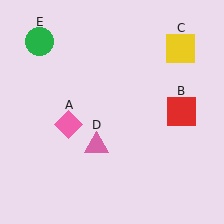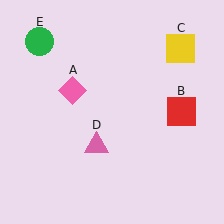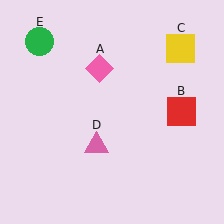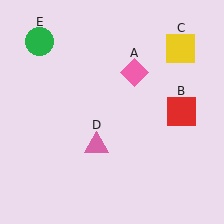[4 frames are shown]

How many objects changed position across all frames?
1 object changed position: pink diamond (object A).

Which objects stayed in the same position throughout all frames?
Red square (object B) and yellow square (object C) and pink triangle (object D) and green circle (object E) remained stationary.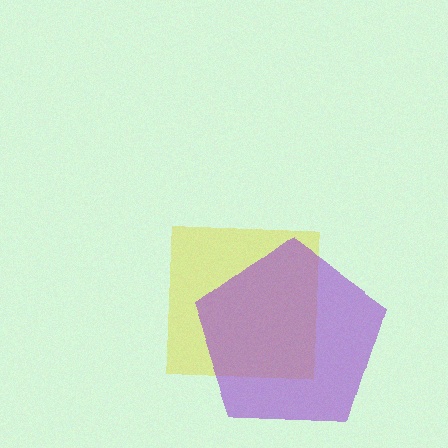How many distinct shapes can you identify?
There are 2 distinct shapes: a yellow square, a purple pentagon.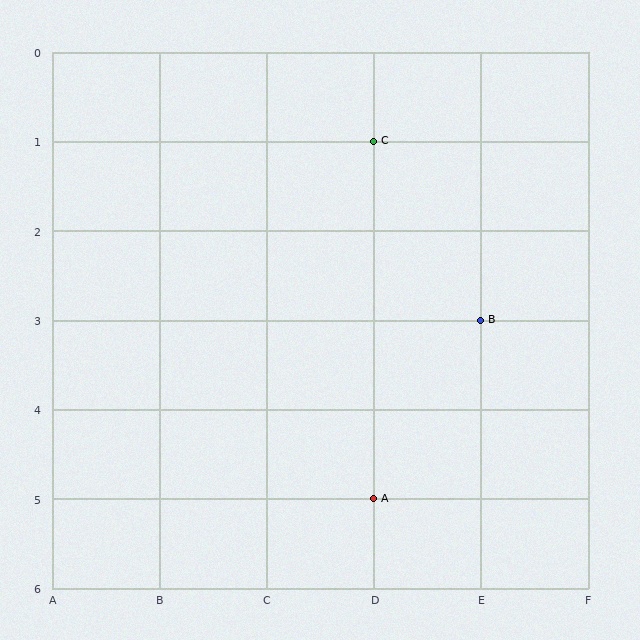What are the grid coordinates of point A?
Point A is at grid coordinates (D, 5).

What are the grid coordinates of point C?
Point C is at grid coordinates (D, 1).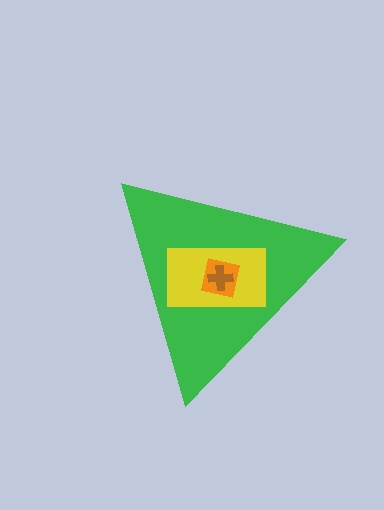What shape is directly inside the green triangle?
The yellow rectangle.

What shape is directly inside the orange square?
The brown cross.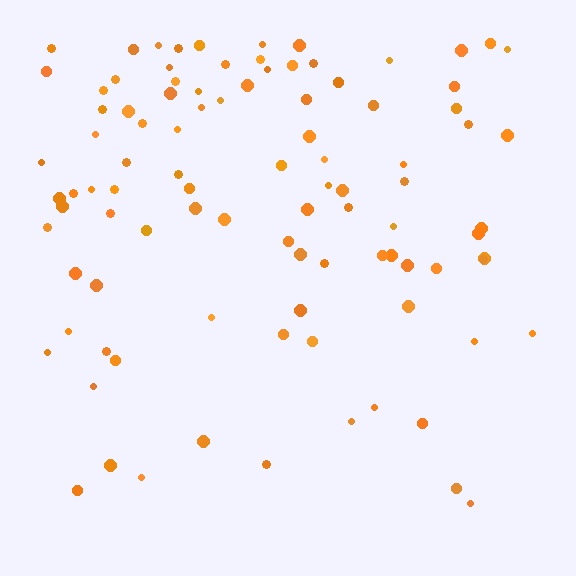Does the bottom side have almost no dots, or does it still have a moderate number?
Still a moderate number, just noticeably fewer than the top.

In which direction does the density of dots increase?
From bottom to top, with the top side densest.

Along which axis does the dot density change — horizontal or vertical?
Vertical.